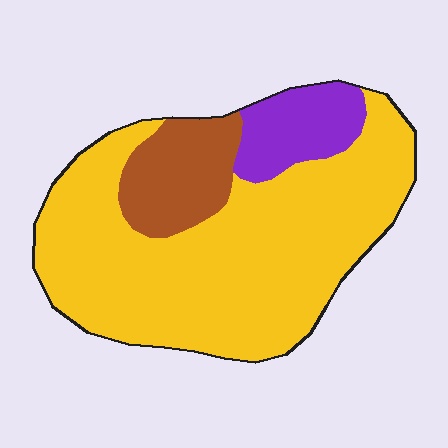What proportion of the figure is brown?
Brown covers about 15% of the figure.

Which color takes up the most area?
Yellow, at roughly 75%.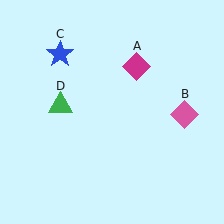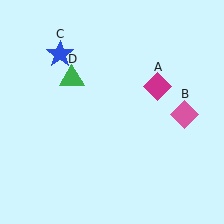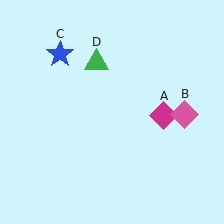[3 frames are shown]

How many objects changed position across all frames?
2 objects changed position: magenta diamond (object A), green triangle (object D).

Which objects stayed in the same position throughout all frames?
Pink diamond (object B) and blue star (object C) remained stationary.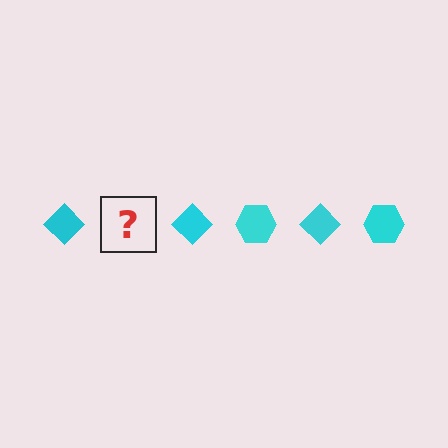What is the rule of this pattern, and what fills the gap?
The rule is that the pattern cycles through diamond, hexagon shapes in cyan. The gap should be filled with a cyan hexagon.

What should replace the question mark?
The question mark should be replaced with a cyan hexagon.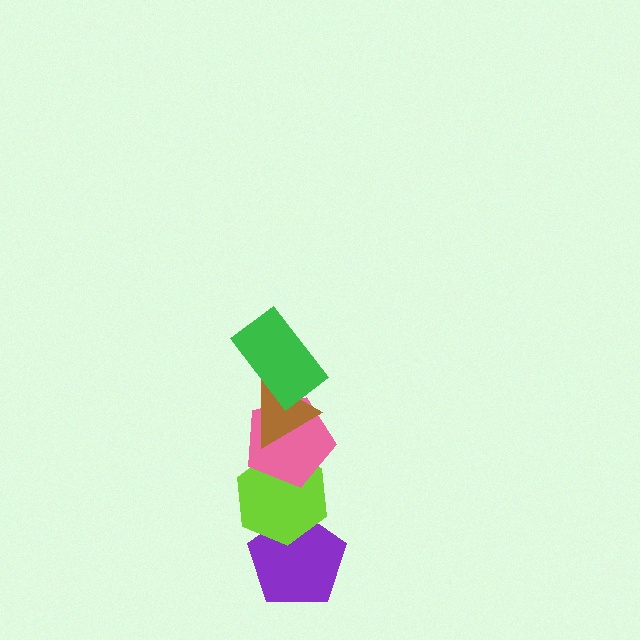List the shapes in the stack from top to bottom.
From top to bottom: the green rectangle, the brown triangle, the pink pentagon, the lime hexagon, the purple pentagon.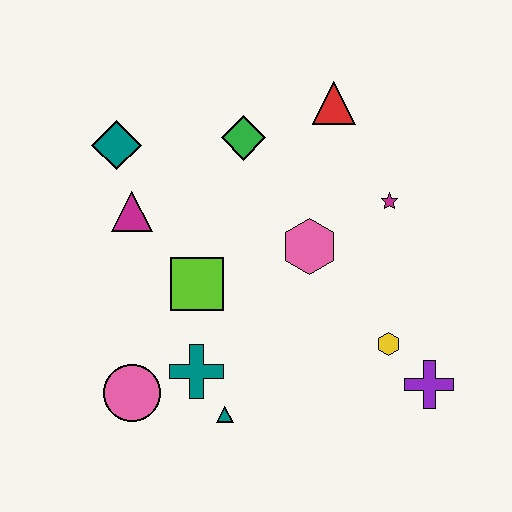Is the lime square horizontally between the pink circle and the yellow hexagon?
Yes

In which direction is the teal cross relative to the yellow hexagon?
The teal cross is to the left of the yellow hexagon.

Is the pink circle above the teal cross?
No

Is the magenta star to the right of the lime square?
Yes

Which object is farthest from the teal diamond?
The purple cross is farthest from the teal diamond.